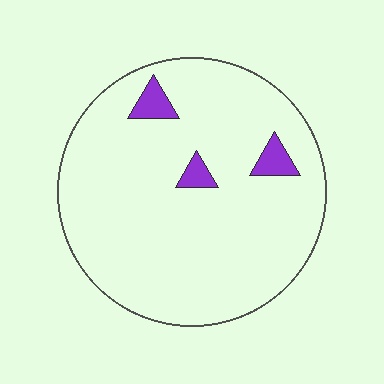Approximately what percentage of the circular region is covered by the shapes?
Approximately 5%.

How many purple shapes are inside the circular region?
3.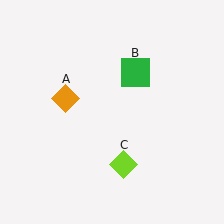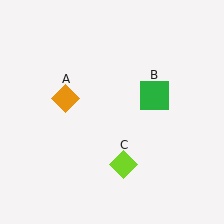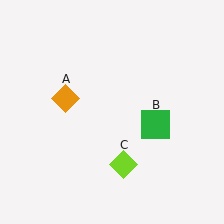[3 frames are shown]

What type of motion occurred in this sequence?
The green square (object B) rotated clockwise around the center of the scene.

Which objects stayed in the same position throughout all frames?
Orange diamond (object A) and lime diamond (object C) remained stationary.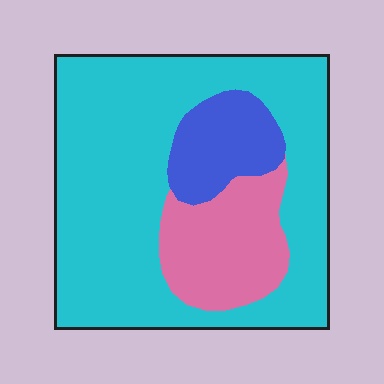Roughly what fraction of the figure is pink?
Pink covers roughly 20% of the figure.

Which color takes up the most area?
Cyan, at roughly 70%.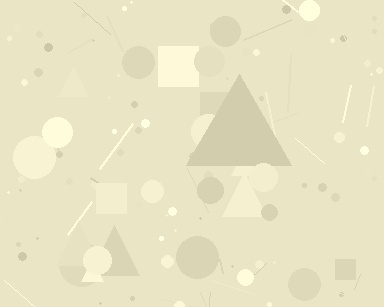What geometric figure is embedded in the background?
A triangle is embedded in the background.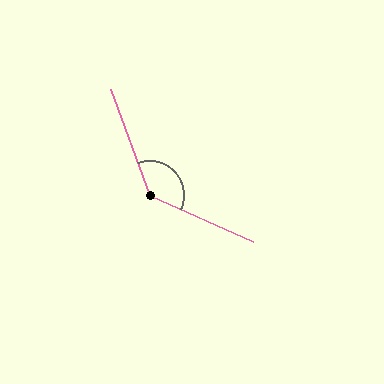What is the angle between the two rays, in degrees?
Approximately 134 degrees.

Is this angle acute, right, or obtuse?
It is obtuse.